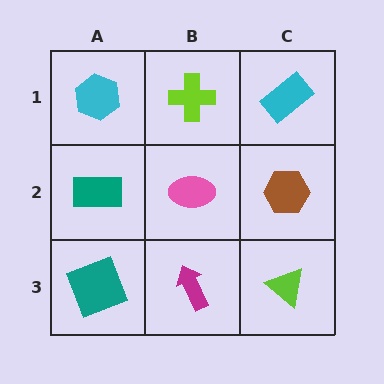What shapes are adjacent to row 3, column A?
A teal rectangle (row 2, column A), a magenta arrow (row 3, column B).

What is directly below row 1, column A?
A teal rectangle.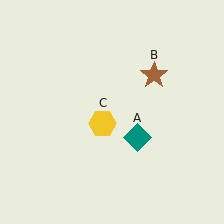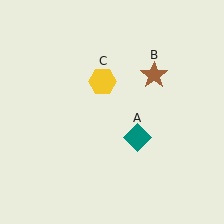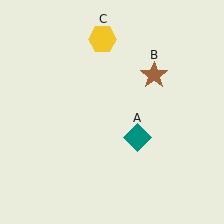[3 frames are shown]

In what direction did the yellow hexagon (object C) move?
The yellow hexagon (object C) moved up.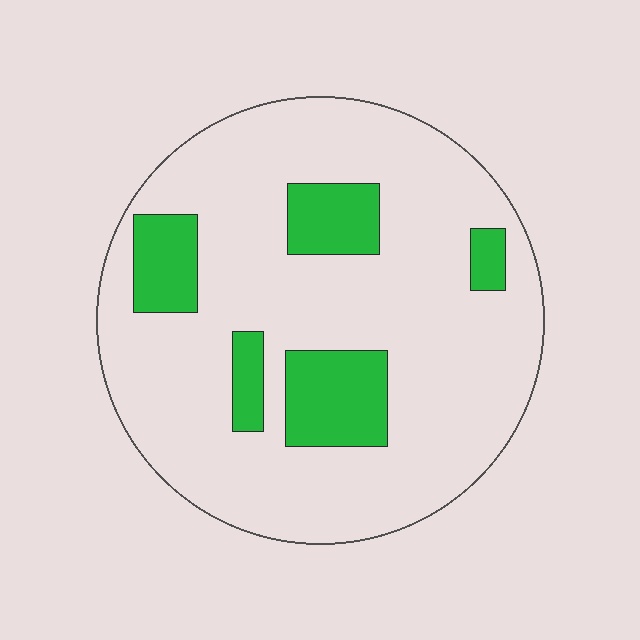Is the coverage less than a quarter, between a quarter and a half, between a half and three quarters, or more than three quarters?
Less than a quarter.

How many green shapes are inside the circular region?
5.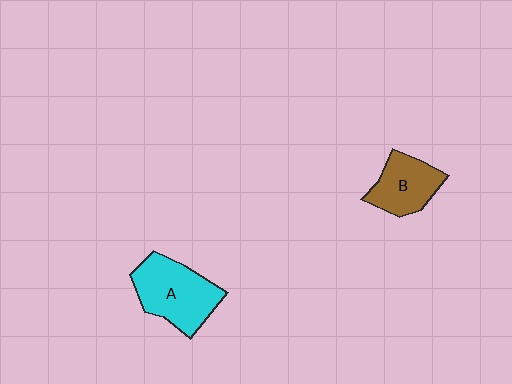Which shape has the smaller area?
Shape B (brown).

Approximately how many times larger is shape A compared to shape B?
Approximately 1.4 times.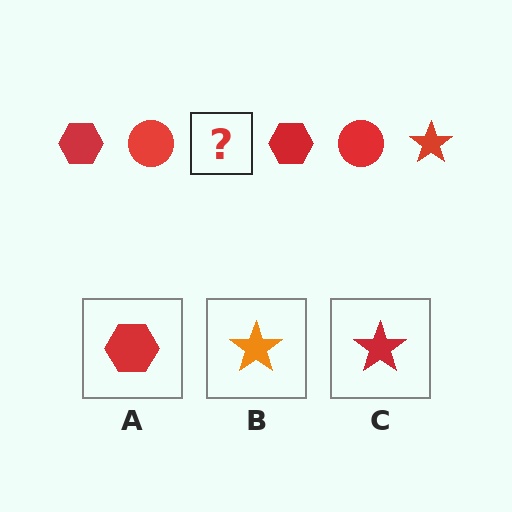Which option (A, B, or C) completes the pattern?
C.